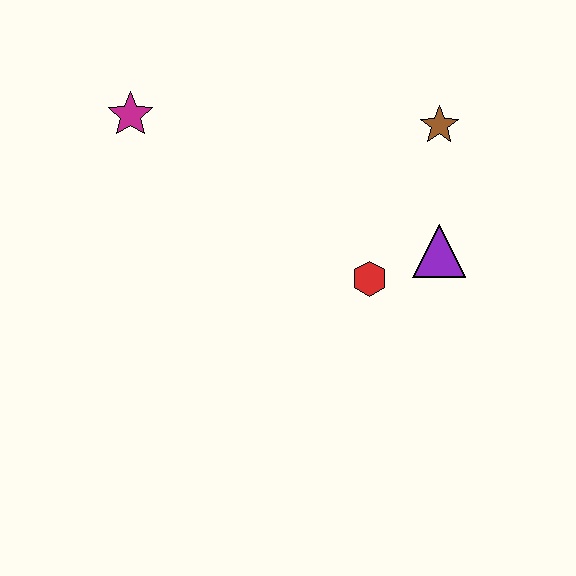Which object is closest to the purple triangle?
The red hexagon is closest to the purple triangle.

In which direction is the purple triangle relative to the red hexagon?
The purple triangle is to the right of the red hexagon.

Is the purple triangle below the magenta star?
Yes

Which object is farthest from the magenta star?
The purple triangle is farthest from the magenta star.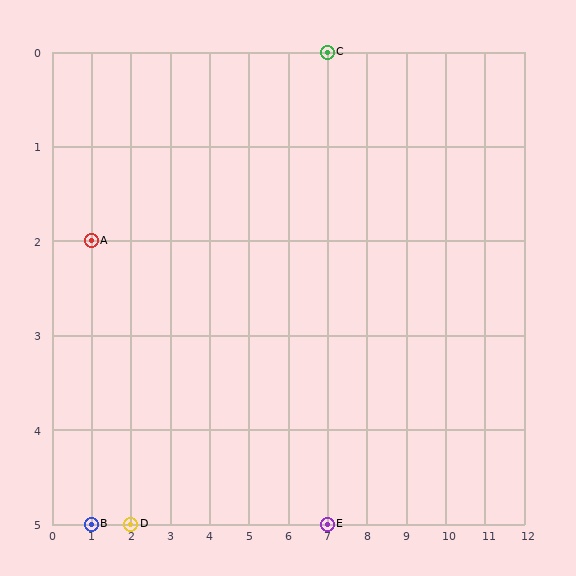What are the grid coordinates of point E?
Point E is at grid coordinates (7, 5).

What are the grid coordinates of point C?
Point C is at grid coordinates (7, 0).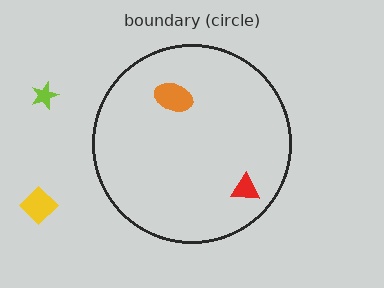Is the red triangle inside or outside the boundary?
Inside.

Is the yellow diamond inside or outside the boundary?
Outside.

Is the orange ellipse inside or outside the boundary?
Inside.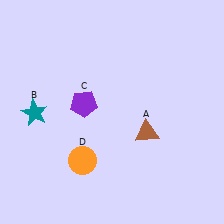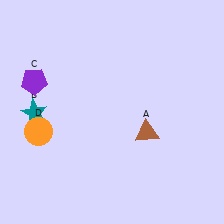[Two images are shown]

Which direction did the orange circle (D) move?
The orange circle (D) moved left.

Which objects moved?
The objects that moved are: the purple pentagon (C), the orange circle (D).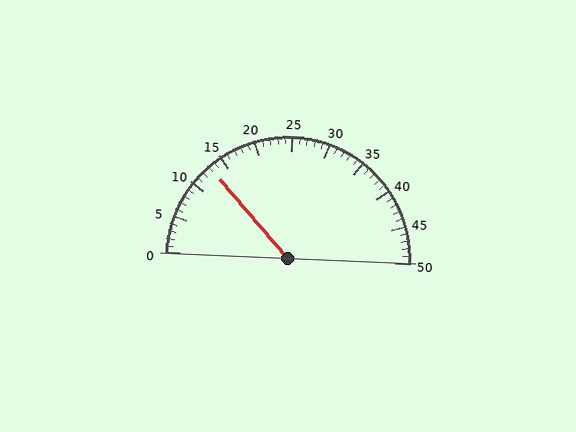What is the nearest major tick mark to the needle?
The nearest major tick mark is 15.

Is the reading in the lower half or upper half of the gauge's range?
The reading is in the lower half of the range (0 to 50).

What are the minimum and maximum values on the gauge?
The gauge ranges from 0 to 50.